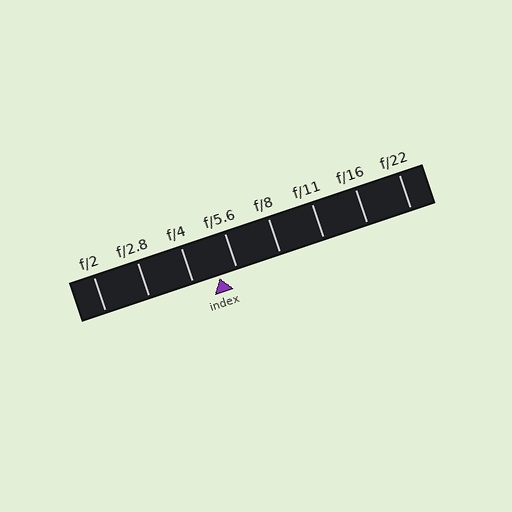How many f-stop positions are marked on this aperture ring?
There are 8 f-stop positions marked.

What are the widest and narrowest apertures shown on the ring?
The widest aperture shown is f/2 and the narrowest is f/22.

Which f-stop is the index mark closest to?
The index mark is closest to f/5.6.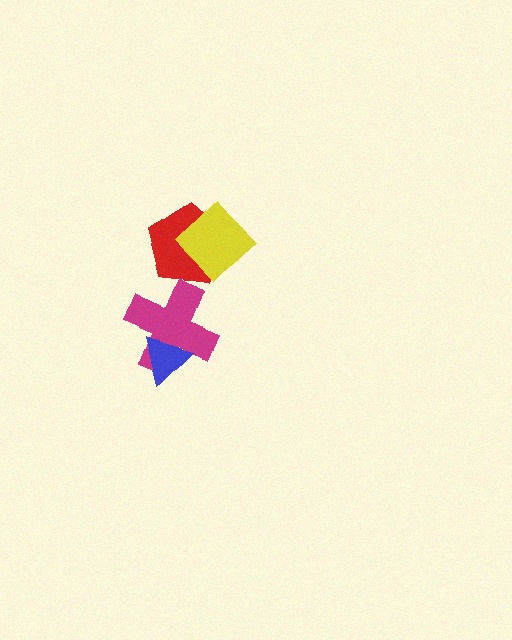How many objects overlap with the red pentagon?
1 object overlaps with the red pentagon.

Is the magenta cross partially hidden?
Yes, it is partially covered by another shape.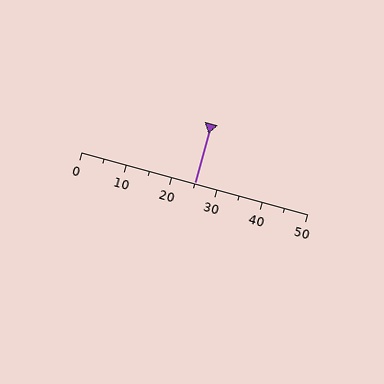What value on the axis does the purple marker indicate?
The marker indicates approximately 25.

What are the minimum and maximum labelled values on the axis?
The axis runs from 0 to 50.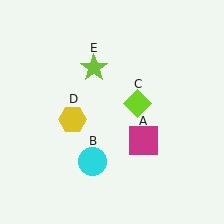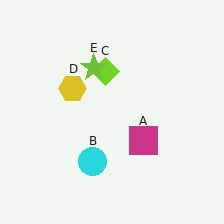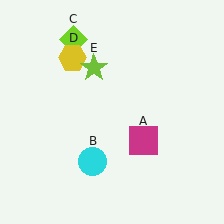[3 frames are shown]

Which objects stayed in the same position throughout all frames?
Magenta square (object A) and cyan circle (object B) and lime star (object E) remained stationary.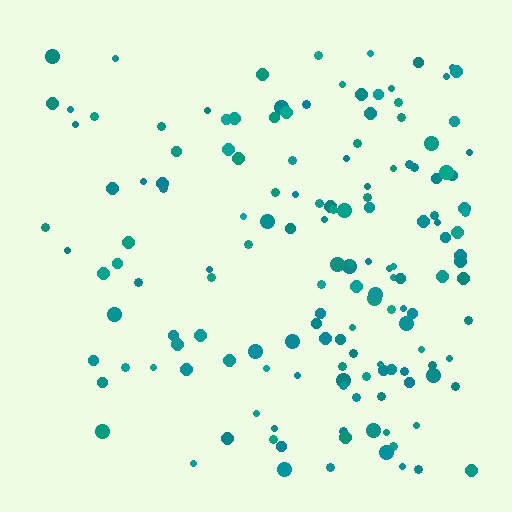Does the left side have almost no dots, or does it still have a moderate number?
Still a moderate number, just noticeably fewer than the right.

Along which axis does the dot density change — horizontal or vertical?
Horizontal.